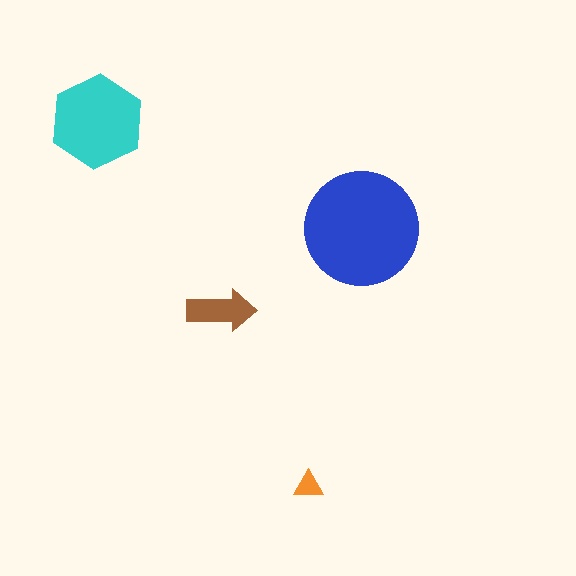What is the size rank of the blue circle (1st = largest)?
1st.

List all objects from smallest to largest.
The orange triangle, the brown arrow, the cyan hexagon, the blue circle.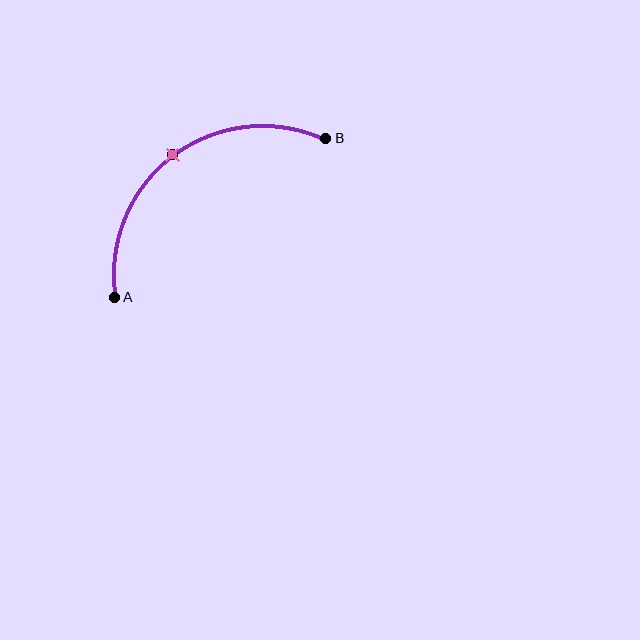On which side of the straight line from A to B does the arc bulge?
The arc bulges above and to the left of the straight line connecting A and B.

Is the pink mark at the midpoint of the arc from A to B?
Yes. The pink mark lies on the arc at equal arc-length from both A and B — it is the arc midpoint.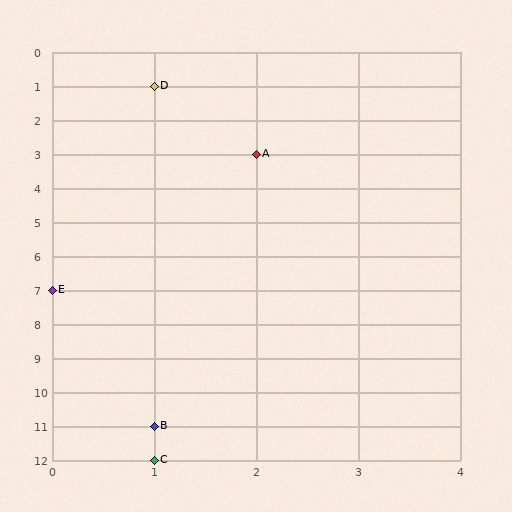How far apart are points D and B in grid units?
Points D and B are 10 rows apart.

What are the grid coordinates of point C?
Point C is at grid coordinates (1, 12).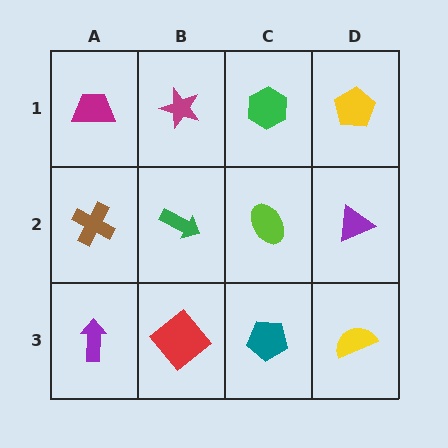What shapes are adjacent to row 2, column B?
A magenta star (row 1, column B), a red diamond (row 3, column B), a brown cross (row 2, column A), a lime ellipse (row 2, column C).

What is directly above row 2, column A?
A magenta trapezoid.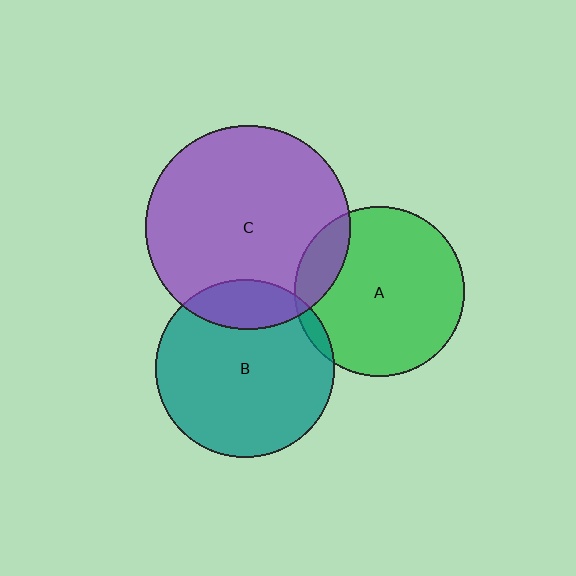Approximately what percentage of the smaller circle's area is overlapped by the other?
Approximately 15%.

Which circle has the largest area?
Circle C (purple).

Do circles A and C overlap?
Yes.